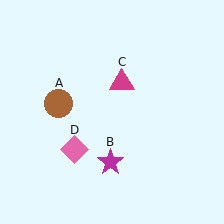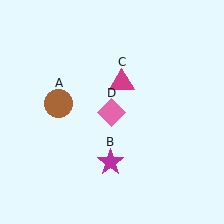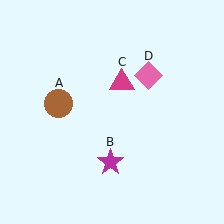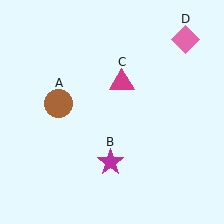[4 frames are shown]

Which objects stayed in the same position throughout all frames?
Brown circle (object A) and magenta star (object B) and magenta triangle (object C) remained stationary.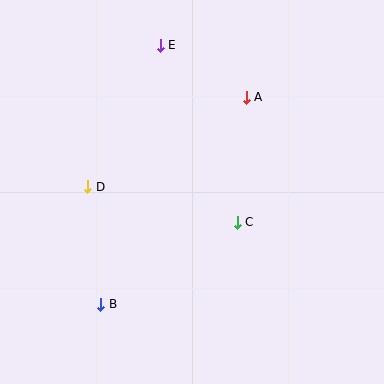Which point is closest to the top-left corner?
Point E is closest to the top-left corner.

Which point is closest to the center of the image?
Point C at (237, 222) is closest to the center.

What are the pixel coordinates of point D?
Point D is at (88, 187).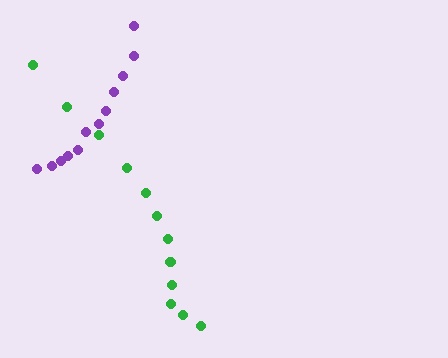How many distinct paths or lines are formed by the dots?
There are 2 distinct paths.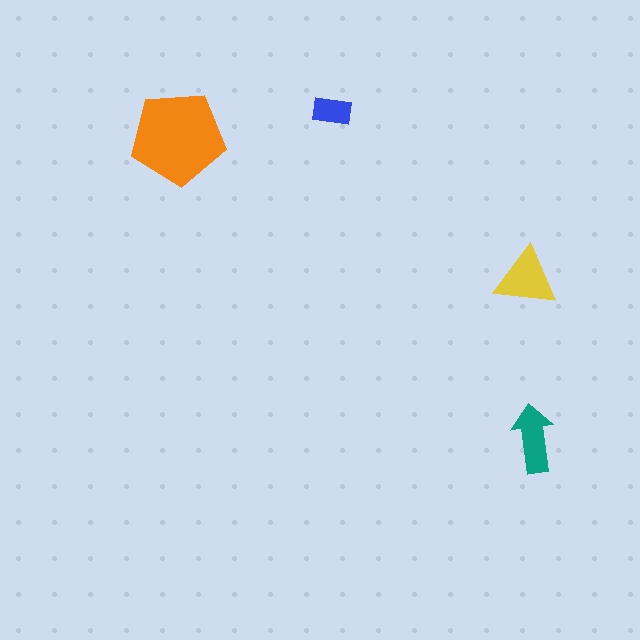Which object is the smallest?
The blue rectangle.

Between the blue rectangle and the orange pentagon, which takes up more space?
The orange pentagon.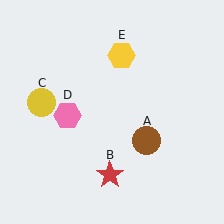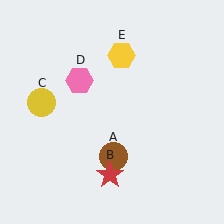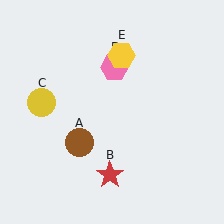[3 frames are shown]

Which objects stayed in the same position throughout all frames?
Red star (object B) and yellow circle (object C) and yellow hexagon (object E) remained stationary.